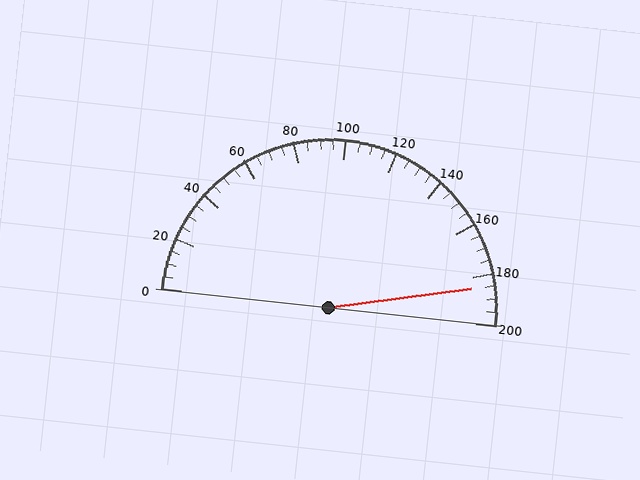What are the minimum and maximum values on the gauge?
The gauge ranges from 0 to 200.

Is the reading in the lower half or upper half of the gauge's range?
The reading is in the upper half of the range (0 to 200).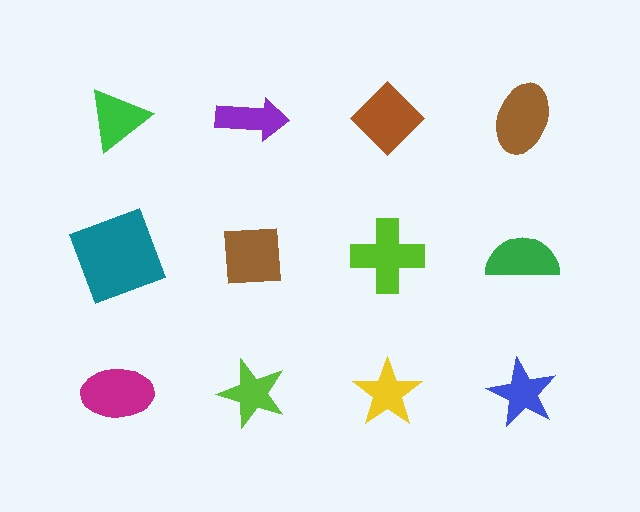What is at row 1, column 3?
A brown diamond.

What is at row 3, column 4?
A blue star.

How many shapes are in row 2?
4 shapes.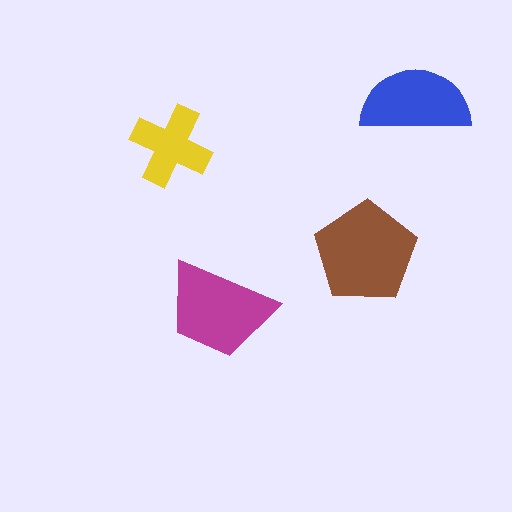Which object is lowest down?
The magenta trapezoid is bottommost.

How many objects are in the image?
There are 4 objects in the image.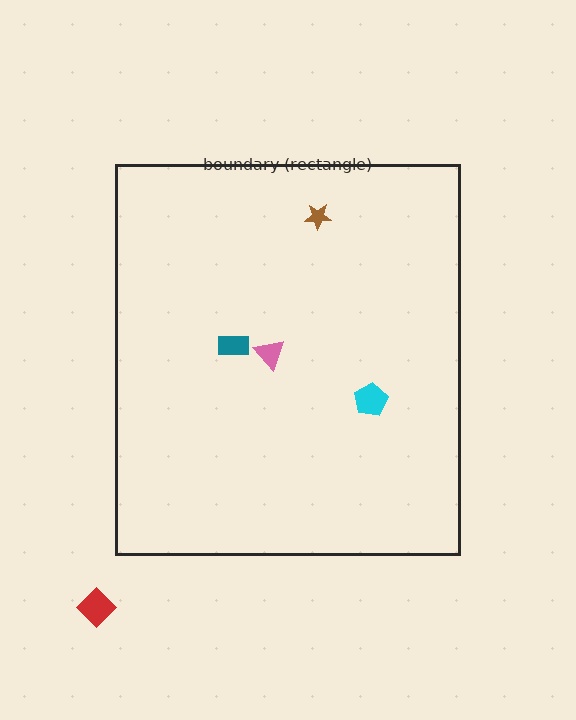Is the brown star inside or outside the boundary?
Inside.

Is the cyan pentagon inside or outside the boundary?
Inside.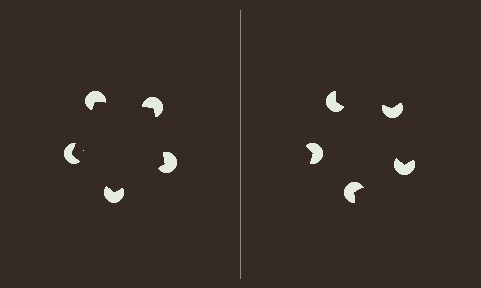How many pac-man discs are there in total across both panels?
10 — 5 on each side.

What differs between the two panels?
The pac-man discs are positioned identically on both sides; only the wedge orientations differ. On the left they align to a pentagon; on the right they are misaligned.